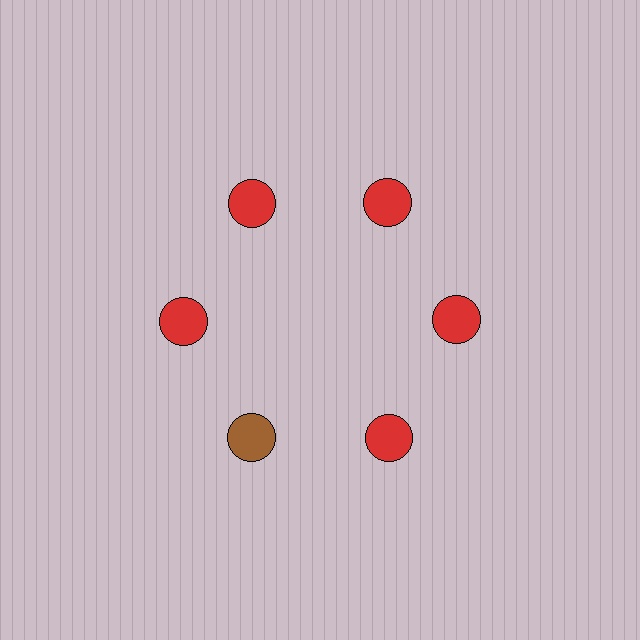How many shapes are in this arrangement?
There are 6 shapes arranged in a ring pattern.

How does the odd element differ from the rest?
It has a different color: brown instead of red.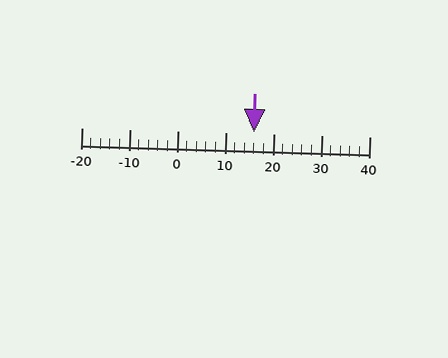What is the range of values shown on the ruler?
The ruler shows values from -20 to 40.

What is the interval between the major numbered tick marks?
The major tick marks are spaced 10 units apart.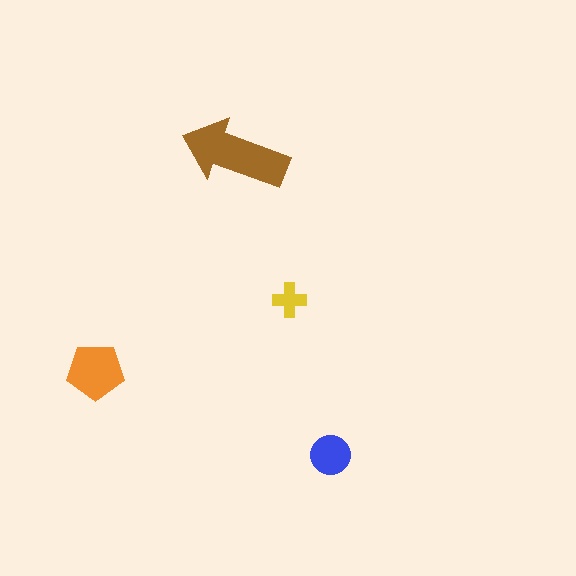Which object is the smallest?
The yellow cross.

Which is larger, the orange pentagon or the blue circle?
The orange pentagon.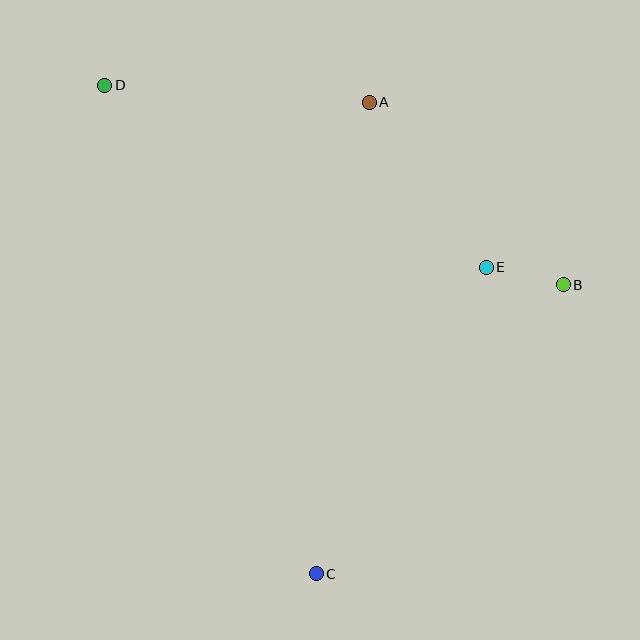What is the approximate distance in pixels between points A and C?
The distance between A and C is approximately 475 pixels.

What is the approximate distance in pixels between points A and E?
The distance between A and E is approximately 202 pixels.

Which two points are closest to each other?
Points B and E are closest to each other.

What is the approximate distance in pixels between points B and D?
The distance between B and D is approximately 500 pixels.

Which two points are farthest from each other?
Points C and D are farthest from each other.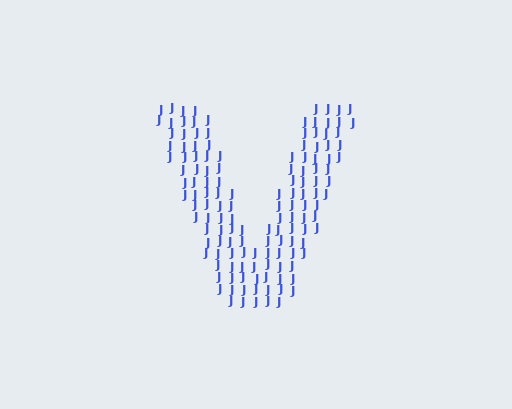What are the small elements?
The small elements are letter J's.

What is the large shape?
The large shape is the letter V.